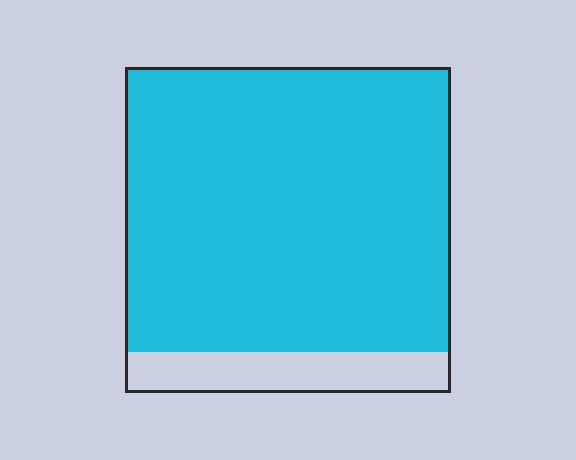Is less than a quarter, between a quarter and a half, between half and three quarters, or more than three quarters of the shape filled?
More than three quarters.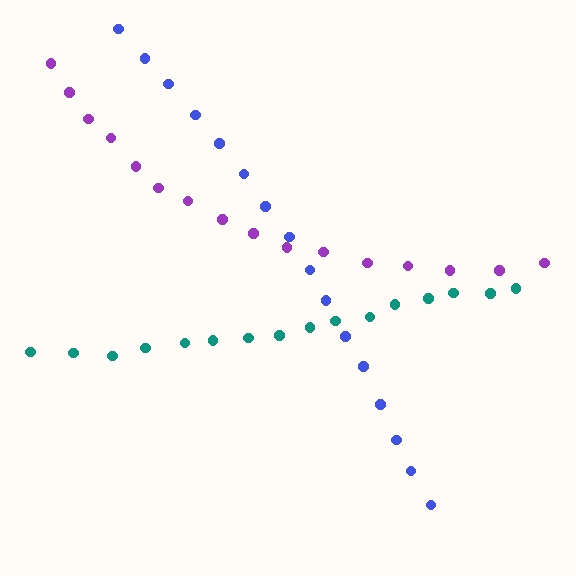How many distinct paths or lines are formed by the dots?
There are 3 distinct paths.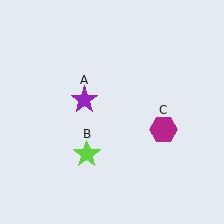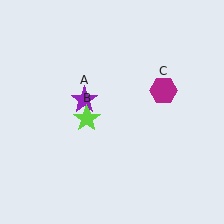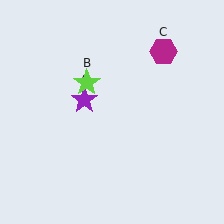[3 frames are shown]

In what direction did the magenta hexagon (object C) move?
The magenta hexagon (object C) moved up.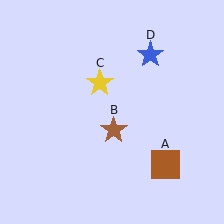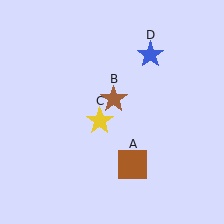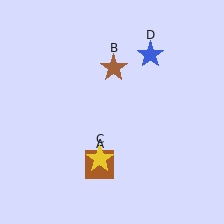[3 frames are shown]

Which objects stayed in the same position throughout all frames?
Blue star (object D) remained stationary.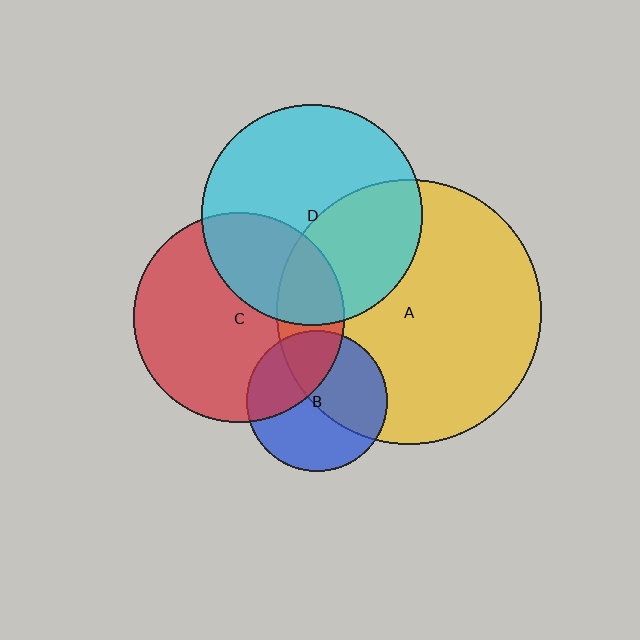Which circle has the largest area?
Circle A (yellow).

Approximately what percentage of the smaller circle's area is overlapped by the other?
Approximately 35%.